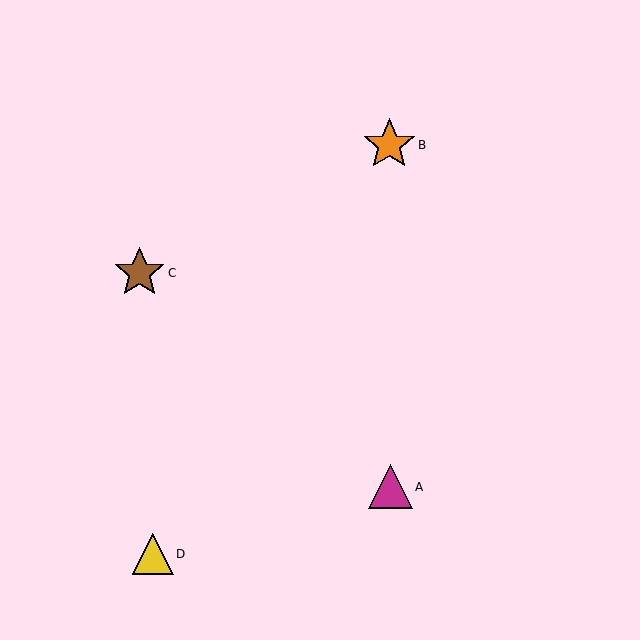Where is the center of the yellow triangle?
The center of the yellow triangle is at (153, 554).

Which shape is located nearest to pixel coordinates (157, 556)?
The yellow triangle (labeled D) at (153, 554) is nearest to that location.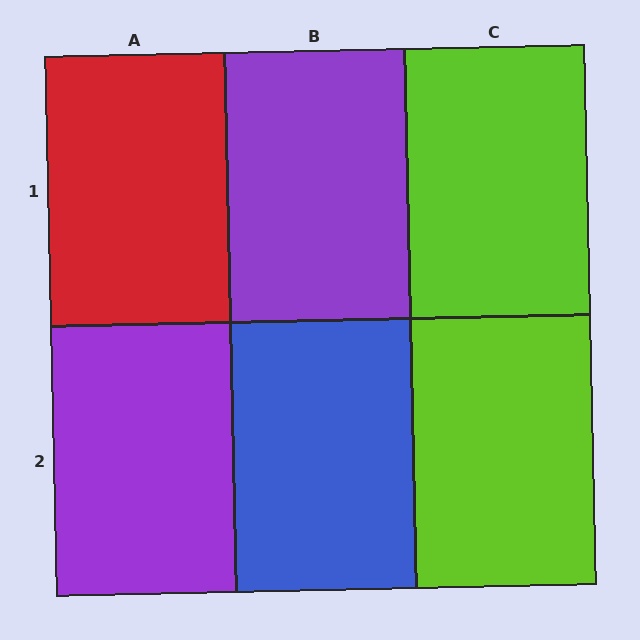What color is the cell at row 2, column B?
Blue.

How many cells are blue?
1 cell is blue.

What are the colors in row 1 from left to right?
Red, purple, lime.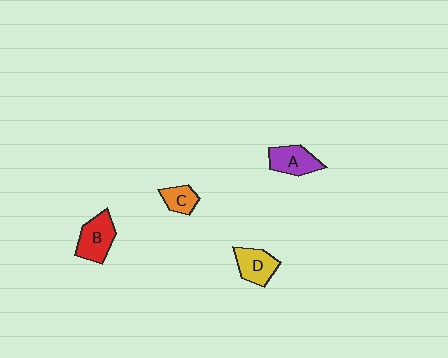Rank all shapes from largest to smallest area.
From largest to smallest: B (red), A (purple), D (yellow), C (orange).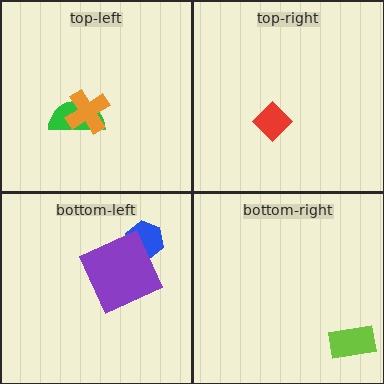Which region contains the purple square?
The bottom-left region.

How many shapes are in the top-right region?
1.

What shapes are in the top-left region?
The green semicircle, the orange cross.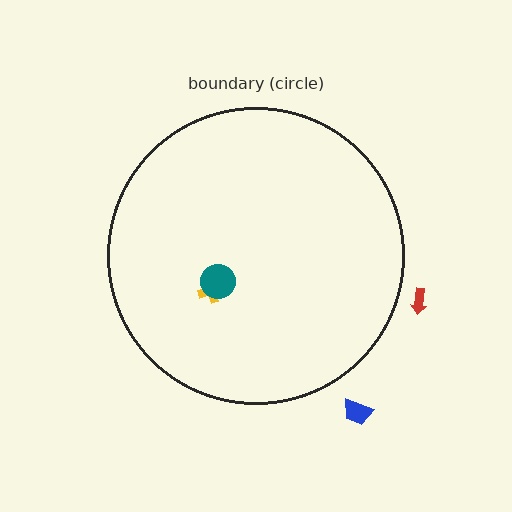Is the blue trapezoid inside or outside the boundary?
Outside.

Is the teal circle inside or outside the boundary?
Inside.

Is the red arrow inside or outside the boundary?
Outside.